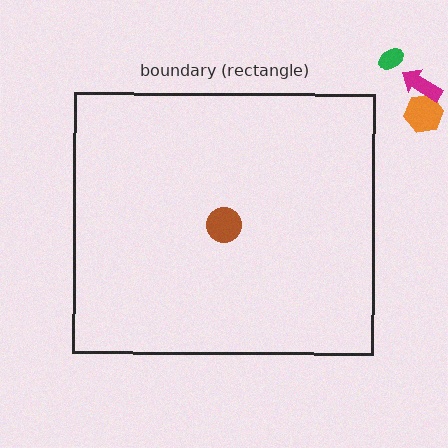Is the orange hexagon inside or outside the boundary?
Outside.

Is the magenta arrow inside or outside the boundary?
Outside.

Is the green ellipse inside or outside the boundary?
Outside.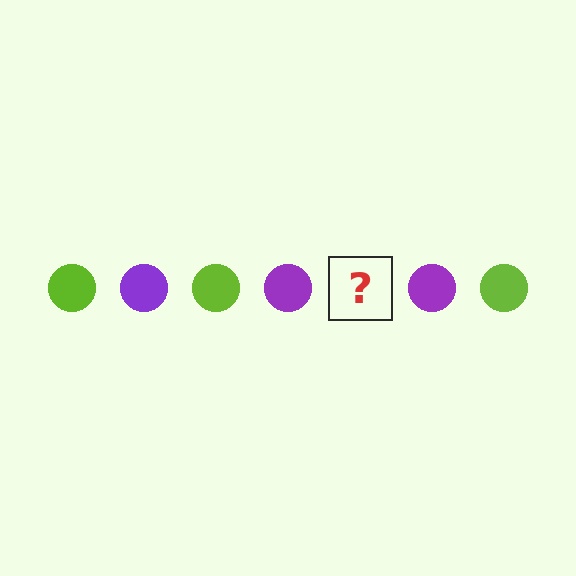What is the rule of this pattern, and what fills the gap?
The rule is that the pattern cycles through lime, purple circles. The gap should be filled with a lime circle.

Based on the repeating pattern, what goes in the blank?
The blank should be a lime circle.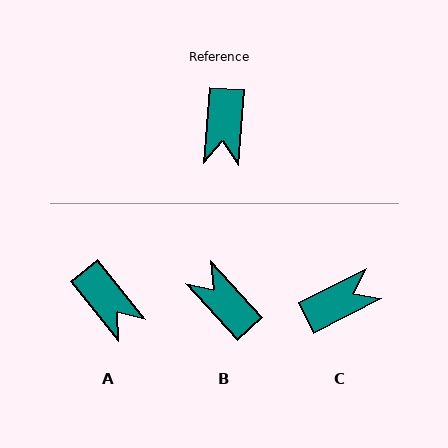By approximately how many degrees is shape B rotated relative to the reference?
Approximately 133 degrees clockwise.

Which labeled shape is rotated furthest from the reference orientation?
B, about 133 degrees away.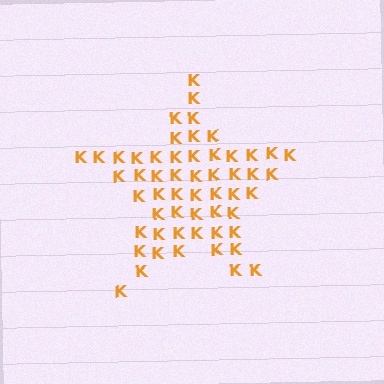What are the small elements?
The small elements are letter K's.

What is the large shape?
The large shape is a star.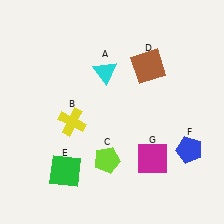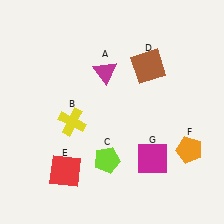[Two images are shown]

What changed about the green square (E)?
In Image 1, E is green. In Image 2, it changed to red.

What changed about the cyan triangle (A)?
In Image 1, A is cyan. In Image 2, it changed to magenta.